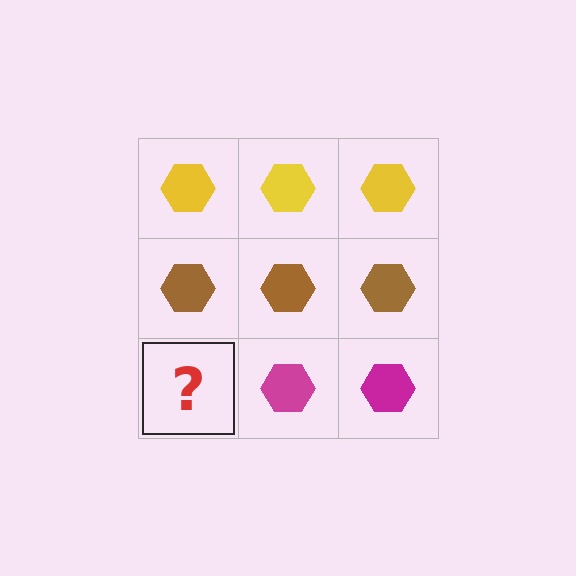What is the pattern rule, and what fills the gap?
The rule is that each row has a consistent color. The gap should be filled with a magenta hexagon.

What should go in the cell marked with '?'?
The missing cell should contain a magenta hexagon.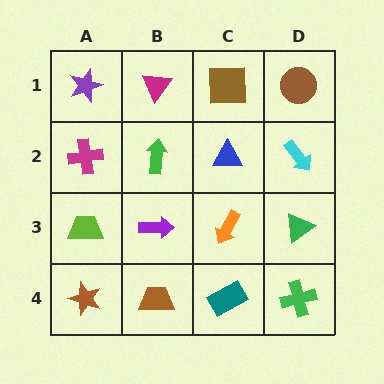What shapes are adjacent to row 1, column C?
A blue triangle (row 2, column C), a magenta triangle (row 1, column B), a brown circle (row 1, column D).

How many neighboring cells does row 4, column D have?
2.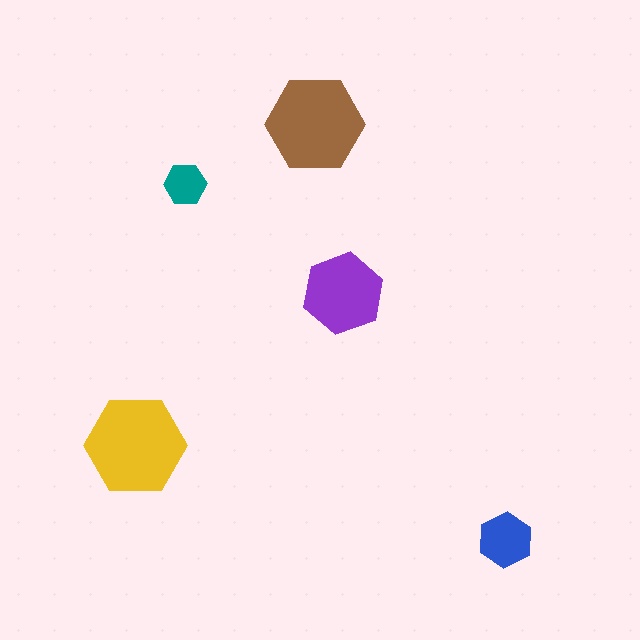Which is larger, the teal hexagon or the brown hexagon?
The brown one.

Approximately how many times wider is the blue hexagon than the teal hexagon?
About 1.5 times wider.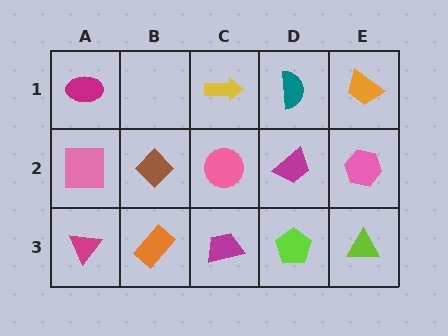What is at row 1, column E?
An orange trapezoid.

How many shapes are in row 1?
4 shapes.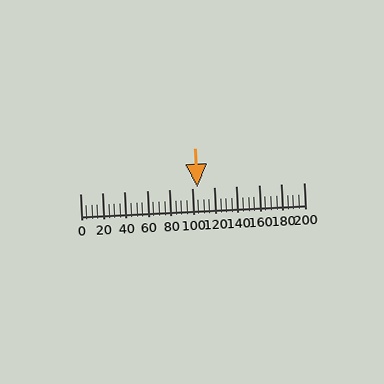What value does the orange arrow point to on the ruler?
The orange arrow points to approximately 105.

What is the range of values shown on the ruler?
The ruler shows values from 0 to 200.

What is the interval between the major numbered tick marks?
The major tick marks are spaced 20 units apart.